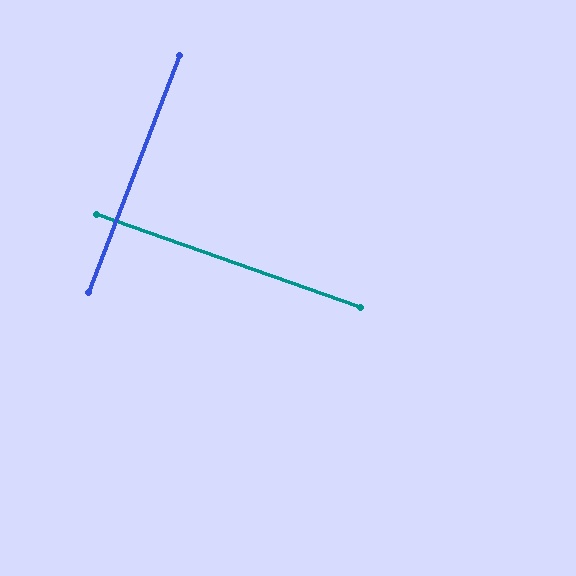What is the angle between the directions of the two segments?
Approximately 88 degrees.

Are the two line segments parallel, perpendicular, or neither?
Perpendicular — they meet at approximately 88°.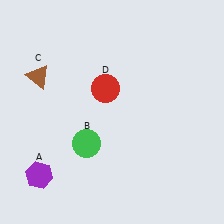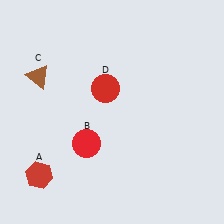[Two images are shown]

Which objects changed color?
A changed from purple to red. B changed from green to red.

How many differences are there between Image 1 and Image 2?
There are 2 differences between the two images.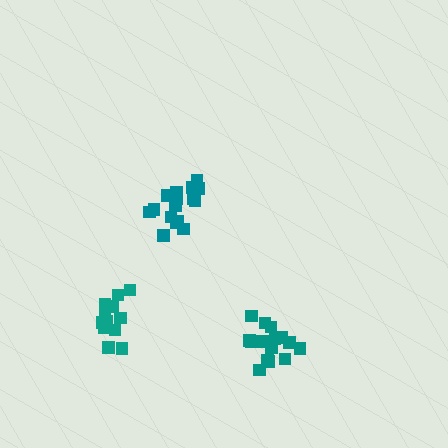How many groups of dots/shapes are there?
There are 3 groups.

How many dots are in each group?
Group 1: 13 dots, Group 2: 16 dots, Group 3: 16 dots (45 total).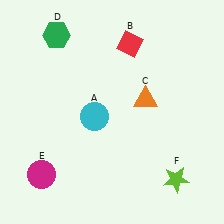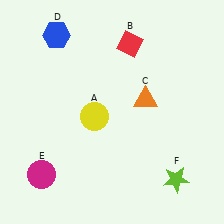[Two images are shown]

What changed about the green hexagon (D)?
In Image 1, D is green. In Image 2, it changed to blue.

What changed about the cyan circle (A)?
In Image 1, A is cyan. In Image 2, it changed to yellow.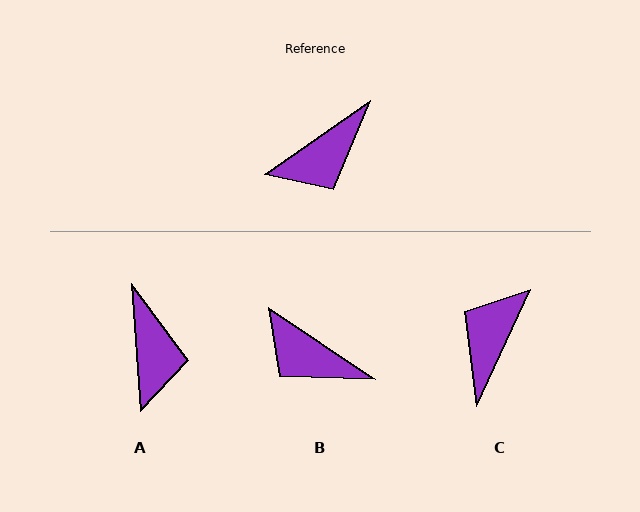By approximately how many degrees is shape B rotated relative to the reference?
Approximately 69 degrees clockwise.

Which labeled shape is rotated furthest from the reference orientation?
C, about 150 degrees away.